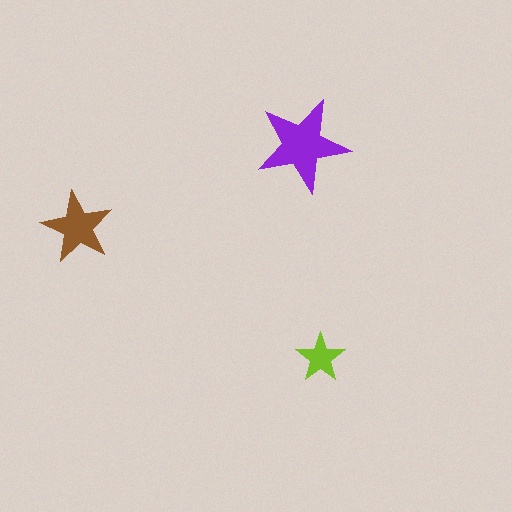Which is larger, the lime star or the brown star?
The brown one.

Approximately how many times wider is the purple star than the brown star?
About 1.5 times wider.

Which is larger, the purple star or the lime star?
The purple one.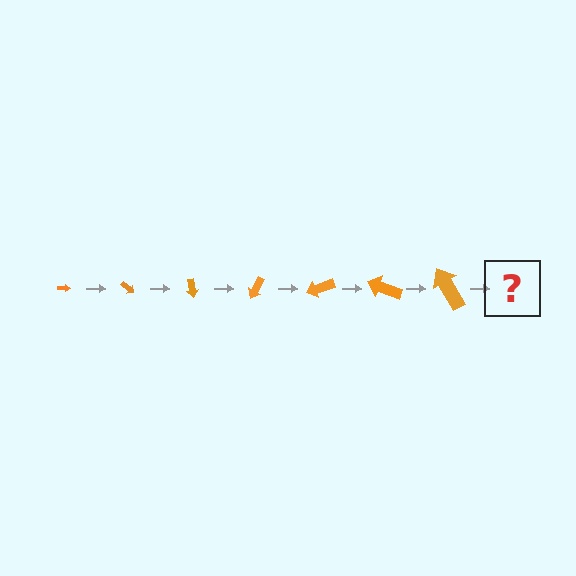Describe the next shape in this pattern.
It should be an arrow, larger than the previous one and rotated 280 degrees from the start.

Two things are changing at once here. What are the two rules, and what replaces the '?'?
The two rules are that the arrow grows larger each step and it rotates 40 degrees each step. The '?' should be an arrow, larger than the previous one and rotated 280 degrees from the start.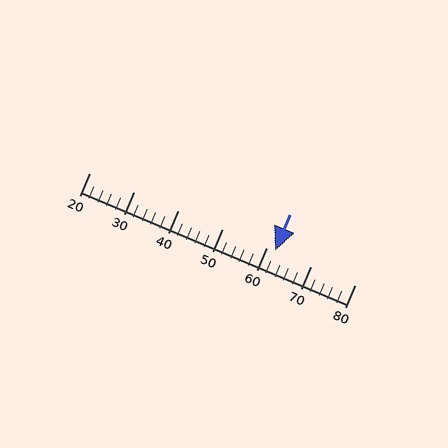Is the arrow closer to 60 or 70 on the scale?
The arrow is closer to 60.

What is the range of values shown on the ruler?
The ruler shows values from 20 to 80.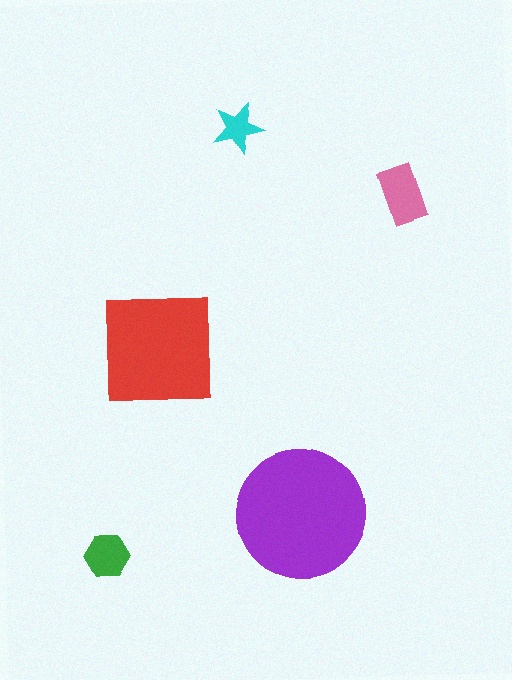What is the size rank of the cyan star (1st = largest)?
5th.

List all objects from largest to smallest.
The purple circle, the red square, the pink rectangle, the green hexagon, the cyan star.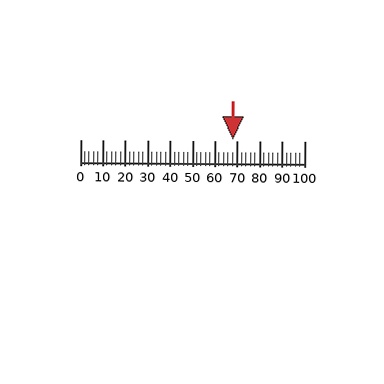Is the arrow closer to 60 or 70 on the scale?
The arrow is closer to 70.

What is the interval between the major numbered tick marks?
The major tick marks are spaced 10 units apart.